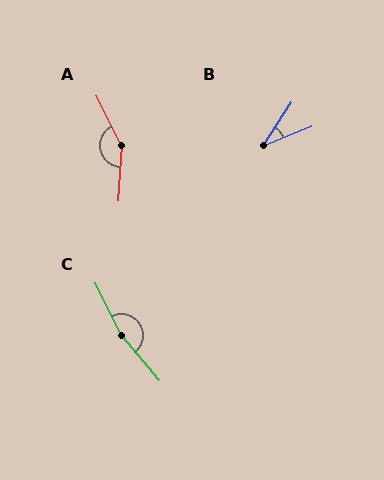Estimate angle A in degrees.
Approximately 150 degrees.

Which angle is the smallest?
B, at approximately 35 degrees.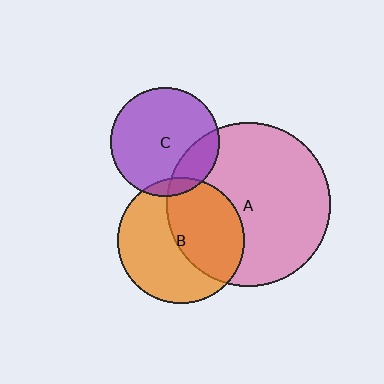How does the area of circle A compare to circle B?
Approximately 1.7 times.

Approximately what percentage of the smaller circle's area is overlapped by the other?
Approximately 45%.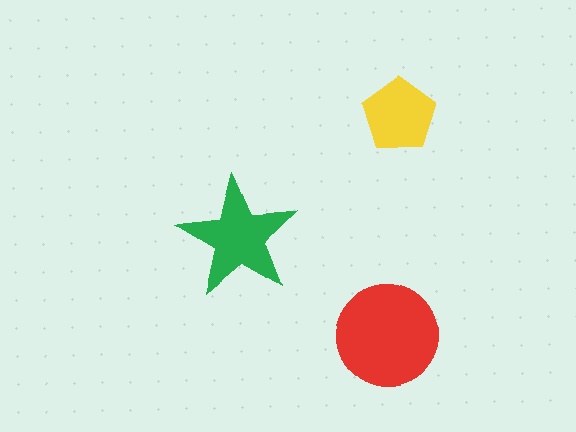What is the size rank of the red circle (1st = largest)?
1st.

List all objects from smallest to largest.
The yellow pentagon, the green star, the red circle.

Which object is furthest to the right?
The yellow pentagon is rightmost.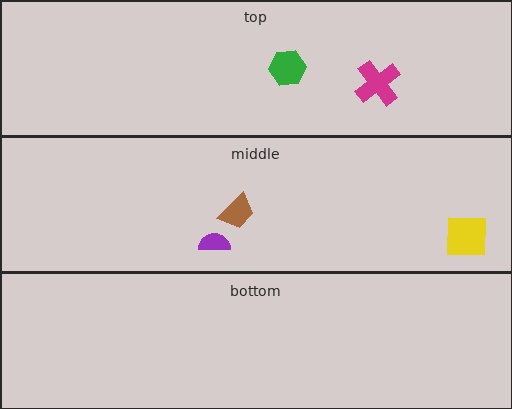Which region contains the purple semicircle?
The middle region.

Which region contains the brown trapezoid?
The middle region.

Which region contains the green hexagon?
The top region.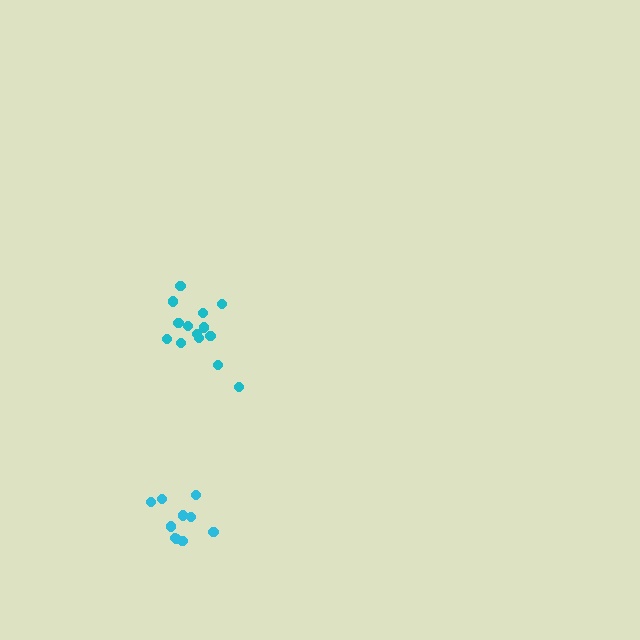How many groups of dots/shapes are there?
There are 2 groups.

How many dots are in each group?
Group 1: 10 dots, Group 2: 14 dots (24 total).